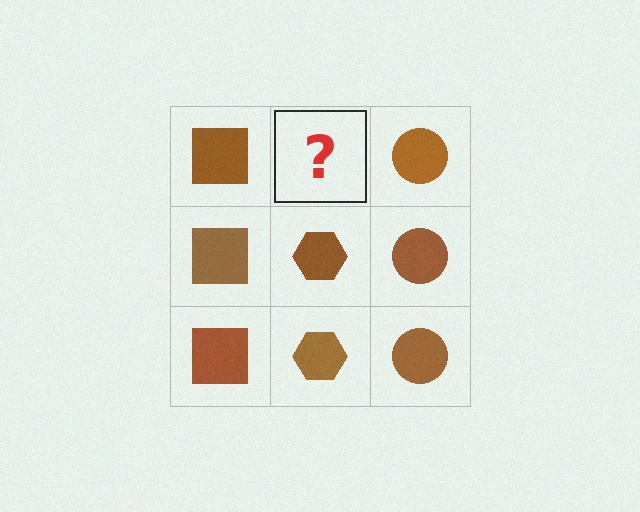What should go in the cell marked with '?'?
The missing cell should contain a brown hexagon.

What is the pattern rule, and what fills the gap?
The rule is that each column has a consistent shape. The gap should be filled with a brown hexagon.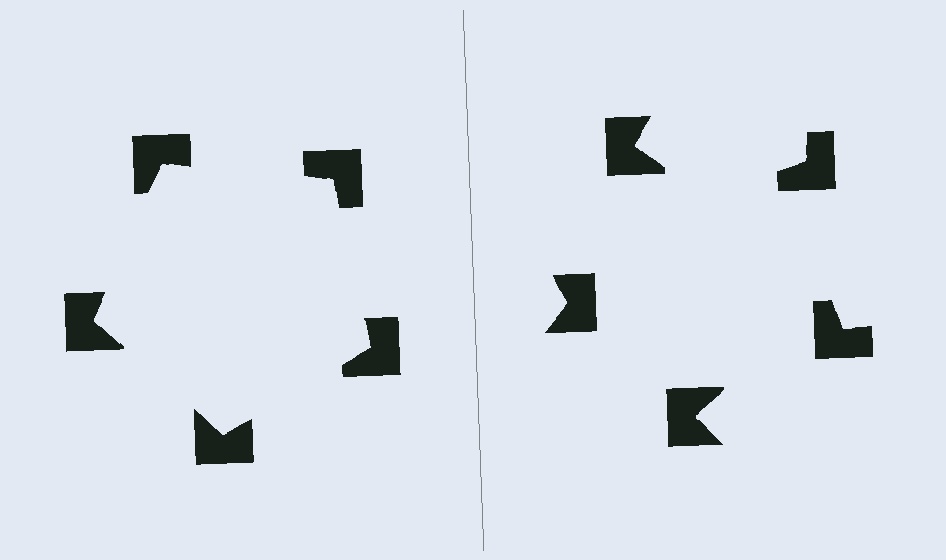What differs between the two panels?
The notched squares are positioned identically on both sides; only the wedge orientations differ. On the left they align to a pentagon; on the right they are misaligned.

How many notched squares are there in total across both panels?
10 — 5 on each side.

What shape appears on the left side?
An illusory pentagon.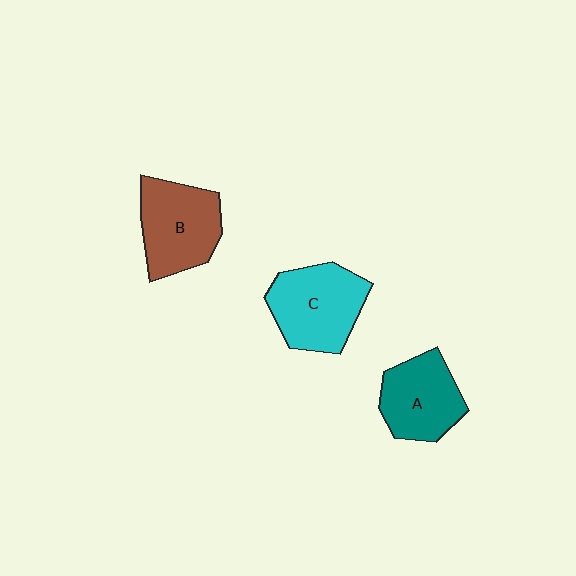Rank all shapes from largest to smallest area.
From largest to smallest: C (cyan), B (brown), A (teal).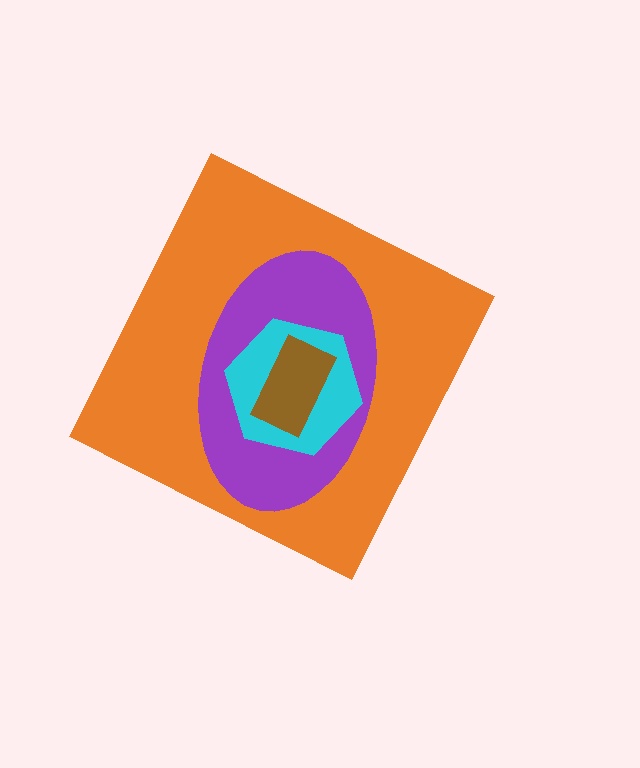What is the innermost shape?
The brown rectangle.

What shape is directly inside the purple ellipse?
The cyan hexagon.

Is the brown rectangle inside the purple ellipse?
Yes.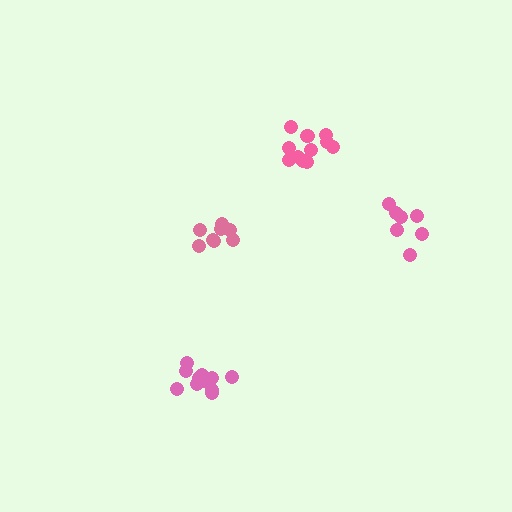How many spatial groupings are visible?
There are 4 spatial groupings.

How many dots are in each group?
Group 1: 11 dots, Group 2: 12 dots, Group 3: 8 dots, Group 4: 7 dots (38 total).